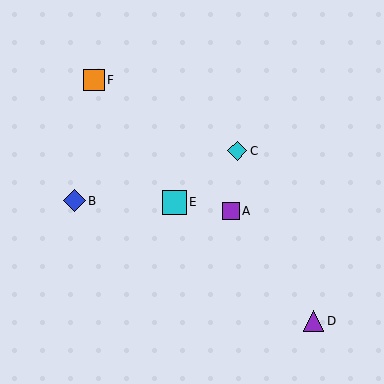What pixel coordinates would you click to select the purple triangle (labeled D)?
Click at (313, 321) to select the purple triangle D.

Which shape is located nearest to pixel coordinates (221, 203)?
The purple square (labeled A) at (231, 211) is nearest to that location.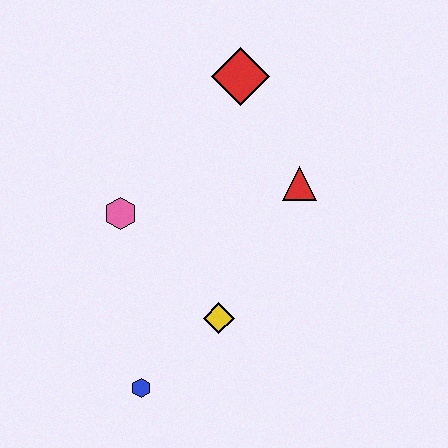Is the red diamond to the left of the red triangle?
Yes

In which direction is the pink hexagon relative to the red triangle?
The pink hexagon is to the left of the red triangle.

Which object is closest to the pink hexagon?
The yellow diamond is closest to the pink hexagon.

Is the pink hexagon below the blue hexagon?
No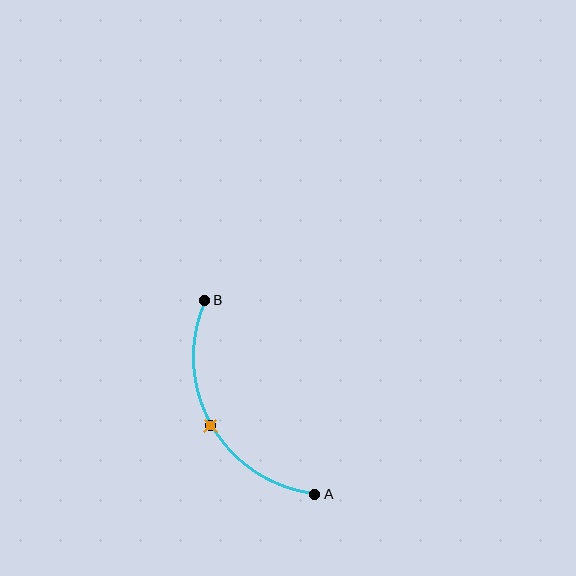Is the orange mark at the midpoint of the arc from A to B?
Yes. The orange mark lies on the arc at equal arc-length from both A and B — it is the arc midpoint.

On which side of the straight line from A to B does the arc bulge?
The arc bulges to the left of the straight line connecting A and B.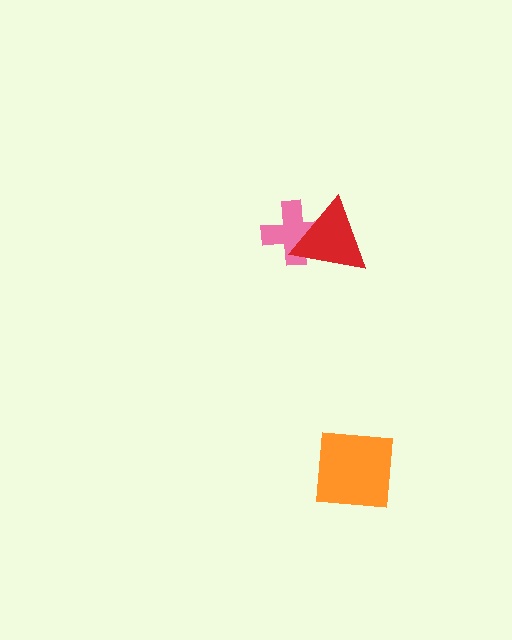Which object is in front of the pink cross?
The red triangle is in front of the pink cross.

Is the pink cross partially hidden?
Yes, it is partially covered by another shape.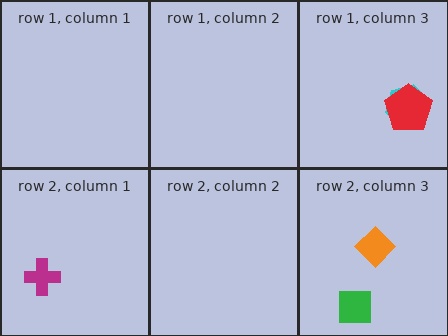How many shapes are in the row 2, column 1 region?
1.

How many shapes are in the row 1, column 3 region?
2.